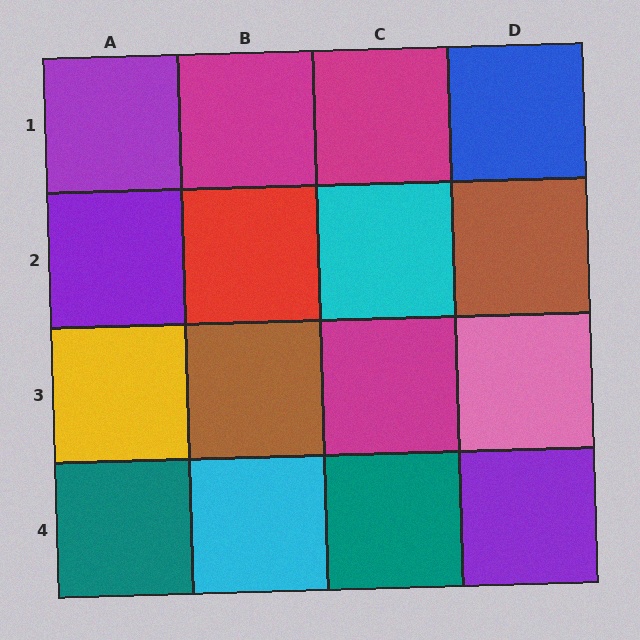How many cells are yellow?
1 cell is yellow.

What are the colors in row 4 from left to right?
Teal, cyan, teal, purple.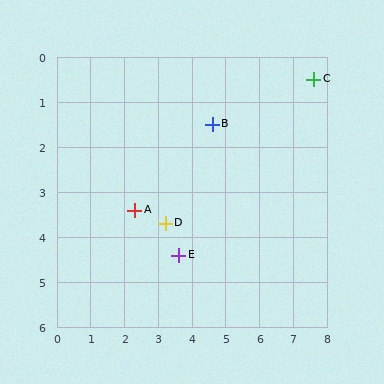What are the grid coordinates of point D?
Point D is at approximately (3.2, 3.7).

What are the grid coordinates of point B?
Point B is at approximately (4.6, 1.5).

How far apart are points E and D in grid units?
Points E and D are about 0.8 grid units apart.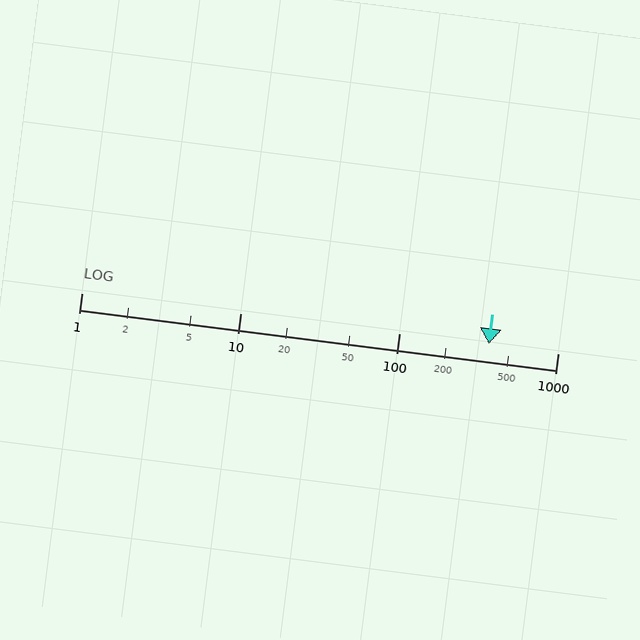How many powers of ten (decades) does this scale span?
The scale spans 3 decades, from 1 to 1000.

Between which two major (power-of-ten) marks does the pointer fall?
The pointer is between 100 and 1000.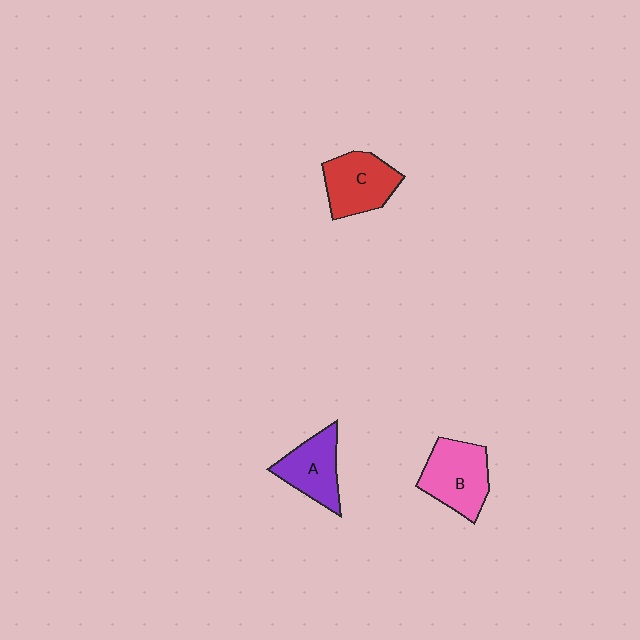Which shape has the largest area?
Shape B (pink).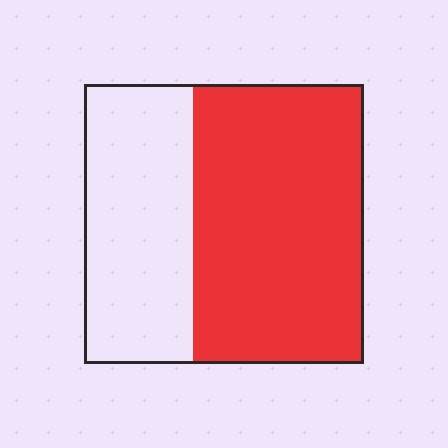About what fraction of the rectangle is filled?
About three fifths (3/5).